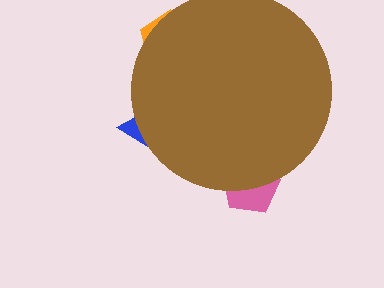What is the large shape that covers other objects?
A brown circle.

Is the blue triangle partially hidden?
Yes, the blue triangle is partially hidden behind the brown circle.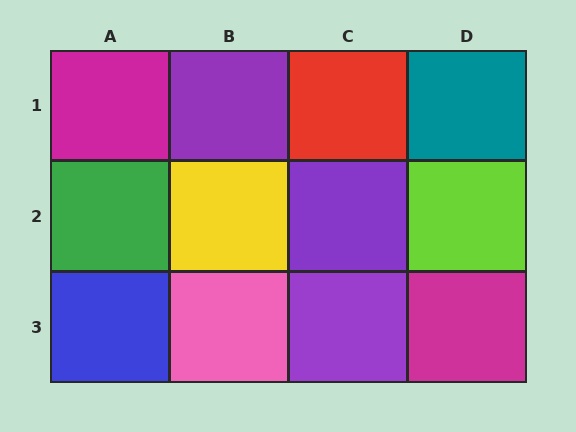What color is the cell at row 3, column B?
Pink.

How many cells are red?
1 cell is red.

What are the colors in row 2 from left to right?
Green, yellow, purple, lime.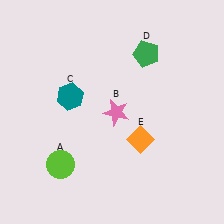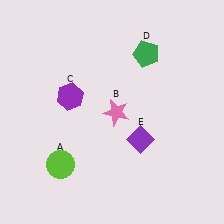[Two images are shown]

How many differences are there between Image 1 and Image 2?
There are 2 differences between the two images.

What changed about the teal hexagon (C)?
In Image 1, C is teal. In Image 2, it changed to purple.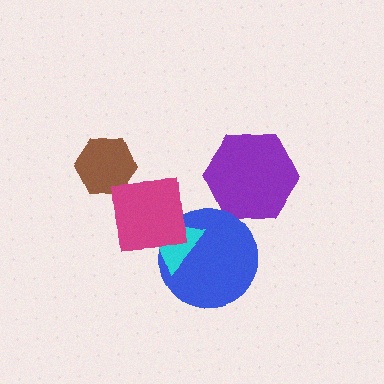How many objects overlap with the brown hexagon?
0 objects overlap with the brown hexagon.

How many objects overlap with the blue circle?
2 objects overlap with the blue circle.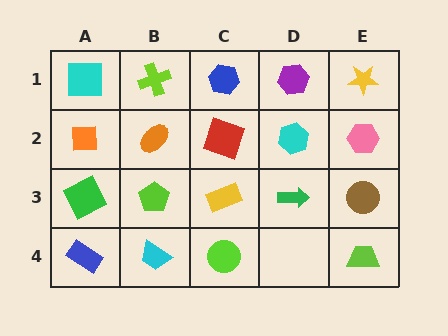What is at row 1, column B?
A lime cross.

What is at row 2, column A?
An orange square.